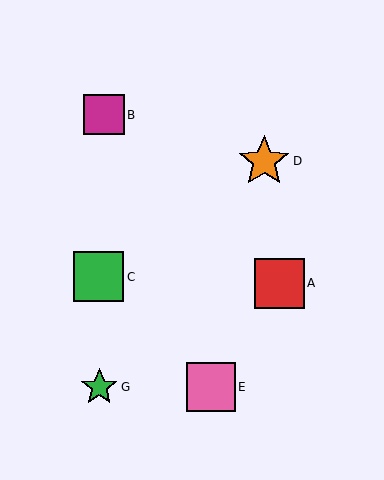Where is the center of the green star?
The center of the green star is at (99, 387).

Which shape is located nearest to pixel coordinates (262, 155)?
The orange star (labeled D) at (264, 161) is nearest to that location.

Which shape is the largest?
The orange star (labeled D) is the largest.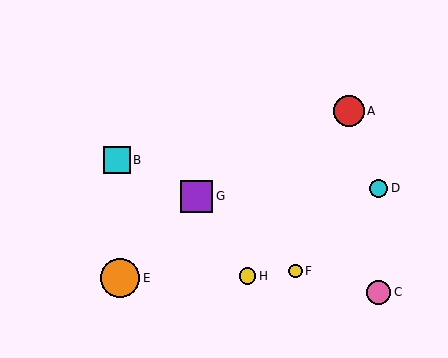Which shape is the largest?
The orange circle (labeled E) is the largest.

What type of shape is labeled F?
Shape F is a yellow circle.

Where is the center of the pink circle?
The center of the pink circle is at (379, 293).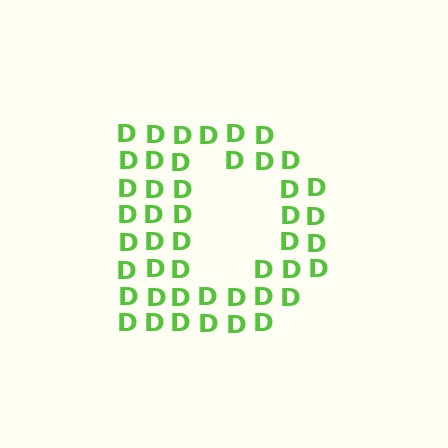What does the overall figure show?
The overall figure shows the letter D.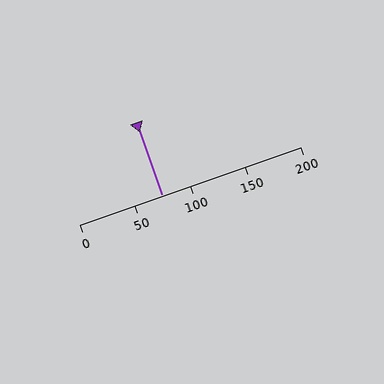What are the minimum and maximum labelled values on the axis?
The axis runs from 0 to 200.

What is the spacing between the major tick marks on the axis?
The major ticks are spaced 50 apart.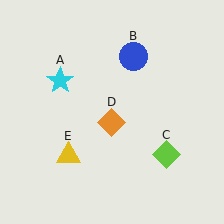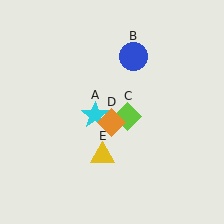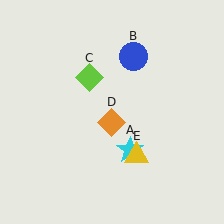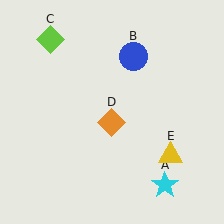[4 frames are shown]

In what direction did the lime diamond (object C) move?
The lime diamond (object C) moved up and to the left.